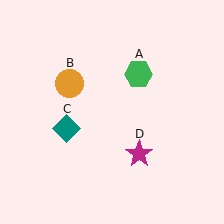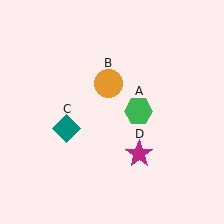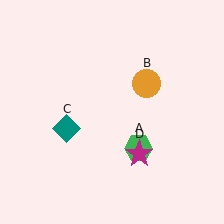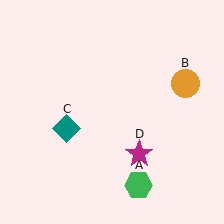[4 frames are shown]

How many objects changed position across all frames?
2 objects changed position: green hexagon (object A), orange circle (object B).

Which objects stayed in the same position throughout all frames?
Teal diamond (object C) and magenta star (object D) remained stationary.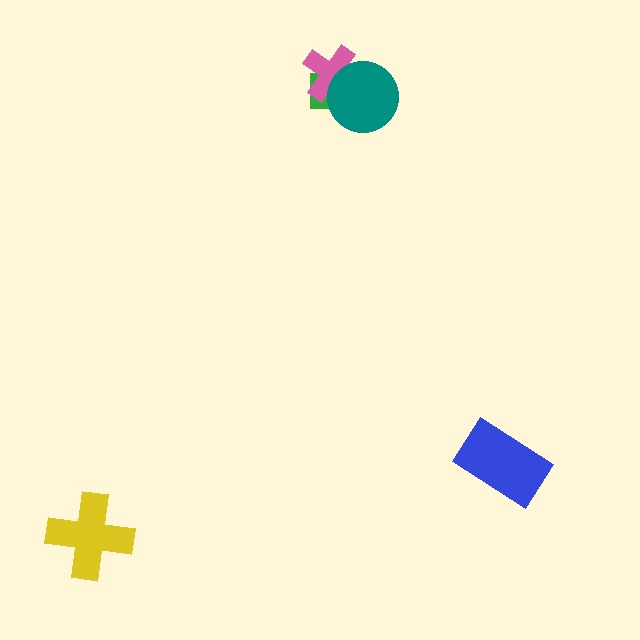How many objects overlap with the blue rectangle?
0 objects overlap with the blue rectangle.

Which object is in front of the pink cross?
The teal circle is in front of the pink cross.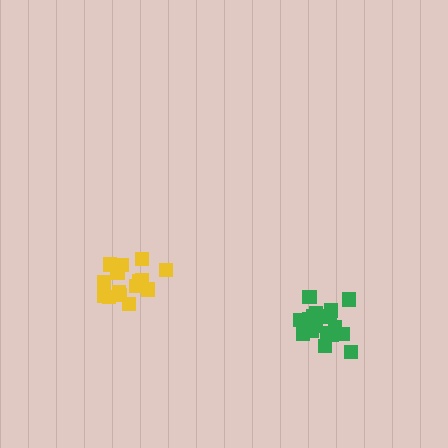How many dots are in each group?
Group 1: 19 dots, Group 2: 17 dots (36 total).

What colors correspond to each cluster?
The clusters are colored: green, yellow.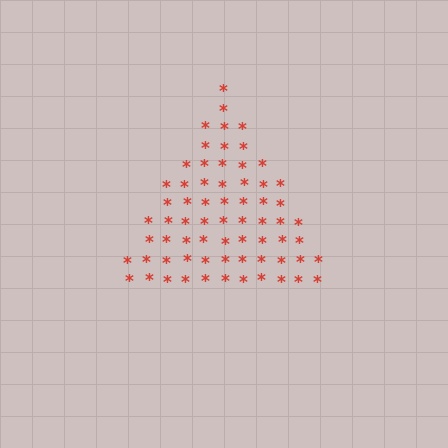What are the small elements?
The small elements are asterisks.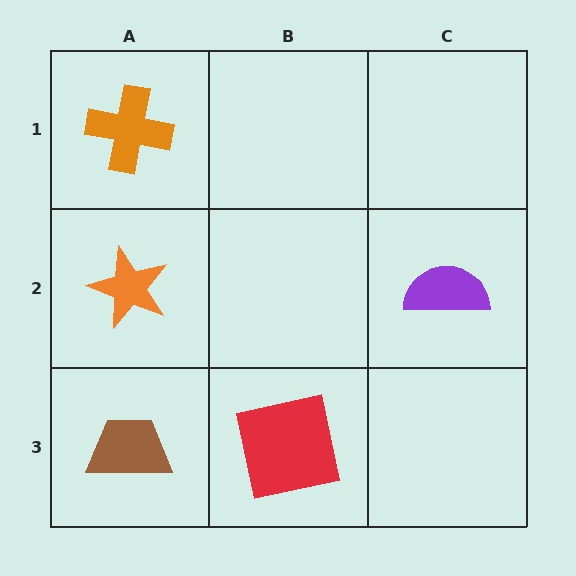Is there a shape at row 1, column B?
No, that cell is empty.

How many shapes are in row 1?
1 shape.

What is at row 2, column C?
A purple semicircle.